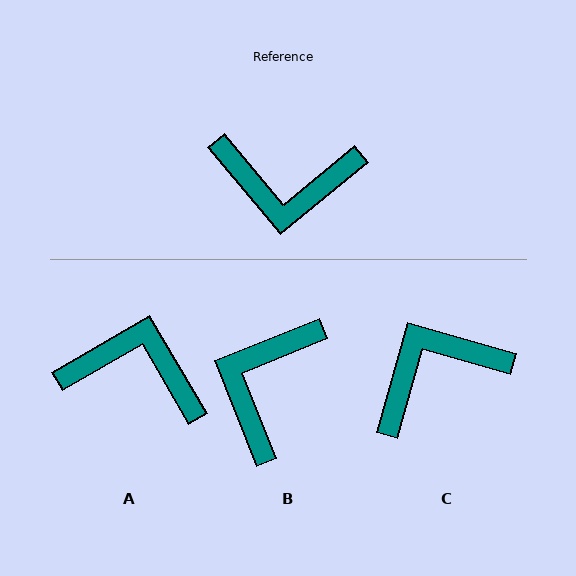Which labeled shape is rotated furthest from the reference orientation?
A, about 171 degrees away.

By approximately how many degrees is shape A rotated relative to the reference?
Approximately 171 degrees counter-clockwise.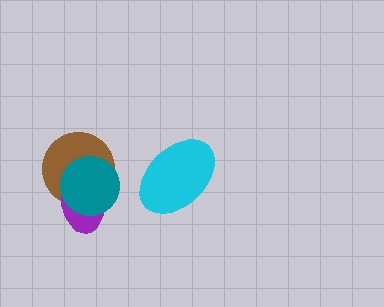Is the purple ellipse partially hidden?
Yes, it is partially covered by another shape.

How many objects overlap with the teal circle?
2 objects overlap with the teal circle.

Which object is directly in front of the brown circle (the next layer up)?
The purple ellipse is directly in front of the brown circle.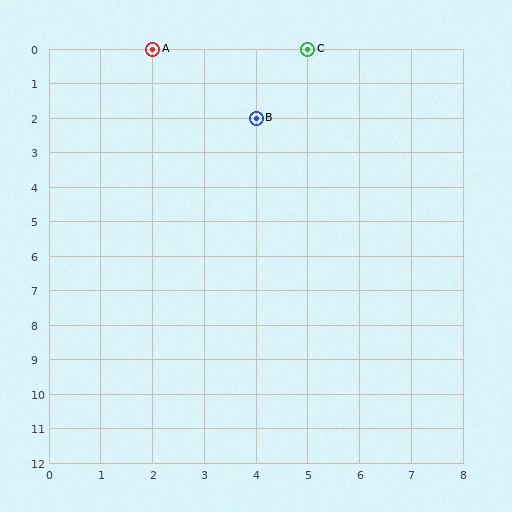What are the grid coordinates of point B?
Point B is at grid coordinates (4, 2).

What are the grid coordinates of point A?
Point A is at grid coordinates (2, 0).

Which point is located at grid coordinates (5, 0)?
Point C is at (5, 0).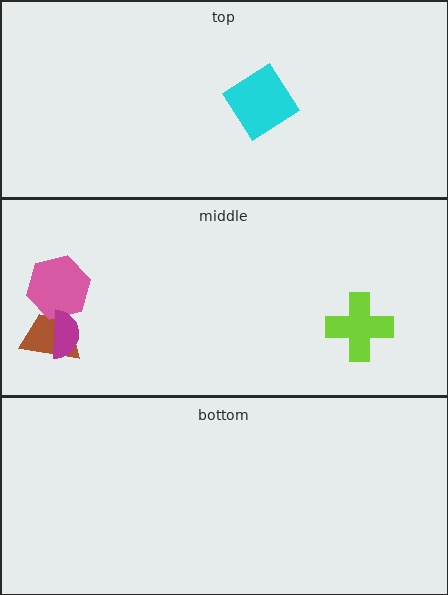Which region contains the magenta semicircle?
The middle region.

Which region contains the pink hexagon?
The middle region.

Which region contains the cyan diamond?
The top region.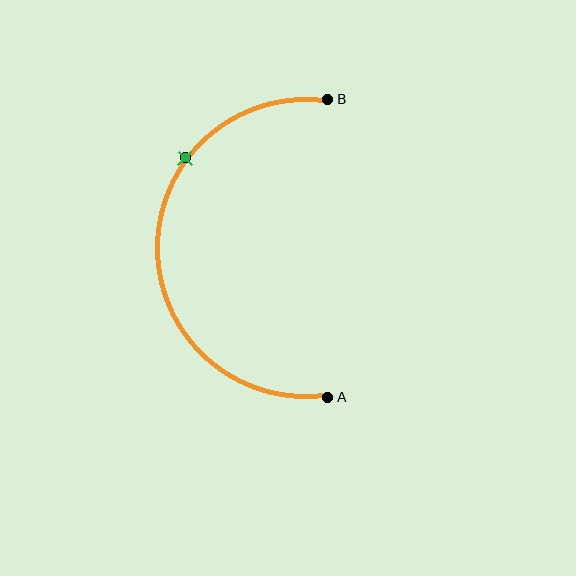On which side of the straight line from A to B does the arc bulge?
The arc bulges to the left of the straight line connecting A and B.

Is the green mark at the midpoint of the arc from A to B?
No. The green mark lies on the arc but is closer to endpoint B. The arc midpoint would be at the point on the curve equidistant along the arc from both A and B.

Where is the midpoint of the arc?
The arc midpoint is the point on the curve farthest from the straight line joining A and B. It sits to the left of that line.